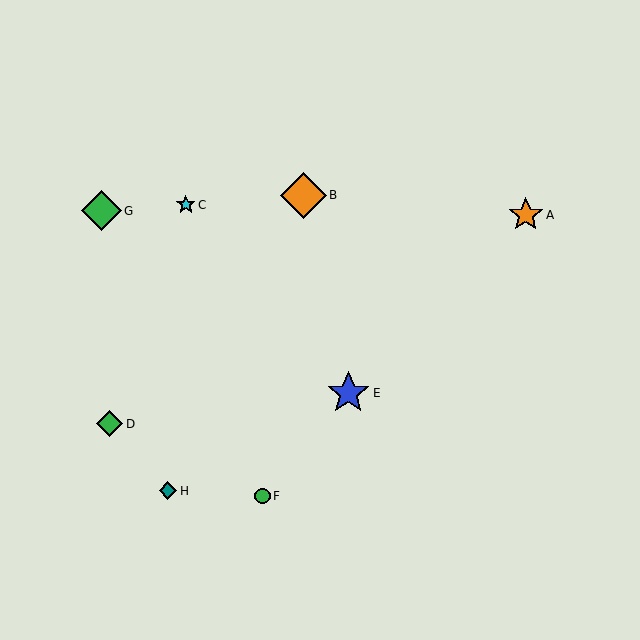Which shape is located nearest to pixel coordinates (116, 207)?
The green diamond (labeled G) at (101, 211) is nearest to that location.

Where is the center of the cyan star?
The center of the cyan star is at (186, 205).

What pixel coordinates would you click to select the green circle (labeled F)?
Click at (263, 496) to select the green circle F.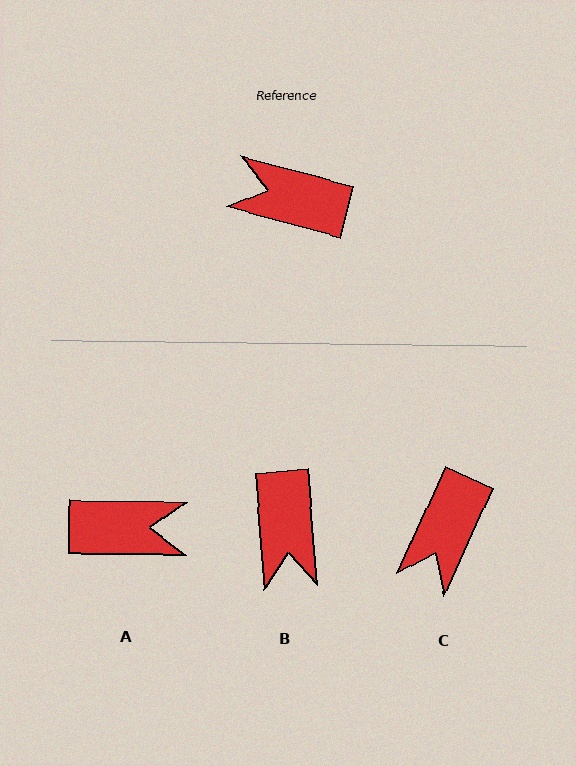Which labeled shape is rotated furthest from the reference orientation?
A, about 165 degrees away.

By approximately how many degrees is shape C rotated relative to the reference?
Approximately 81 degrees counter-clockwise.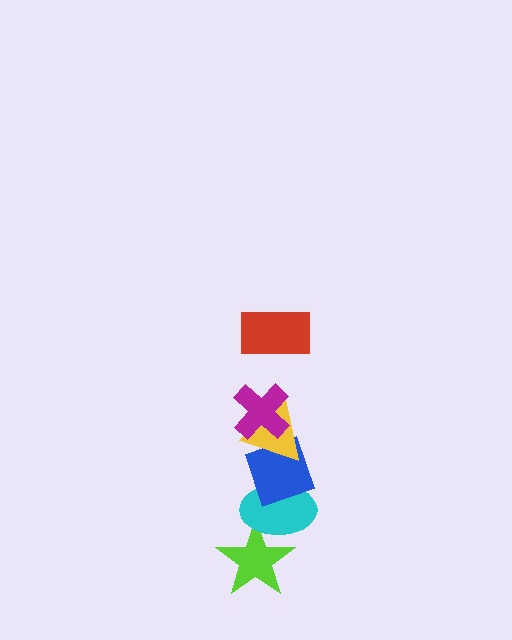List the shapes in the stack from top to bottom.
From top to bottom: the red rectangle, the magenta cross, the yellow triangle, the blue diamond, the cyan ellipse, the lime star.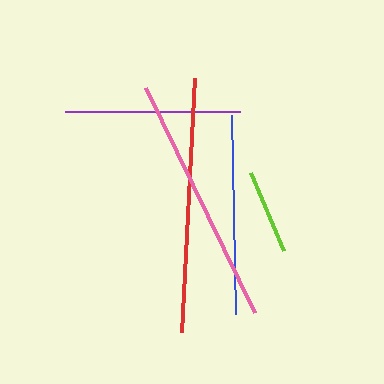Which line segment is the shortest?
The lime line is the shortest at approximately 85 pixels.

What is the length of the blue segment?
The blue segment is approximately 198 pixels long.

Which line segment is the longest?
The red line is the longest at approximately 253 pixels.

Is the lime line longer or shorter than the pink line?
The pink line is longer than the lime line.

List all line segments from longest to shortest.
From longest to shortest: red, pink, blue, purple, lime.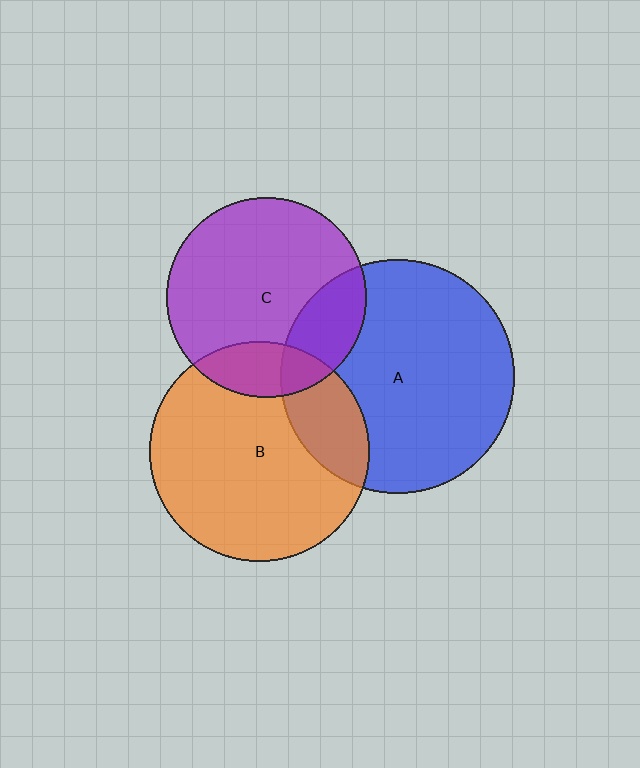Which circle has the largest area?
Circle A (blue).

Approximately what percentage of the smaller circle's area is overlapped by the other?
Approximately 20%.